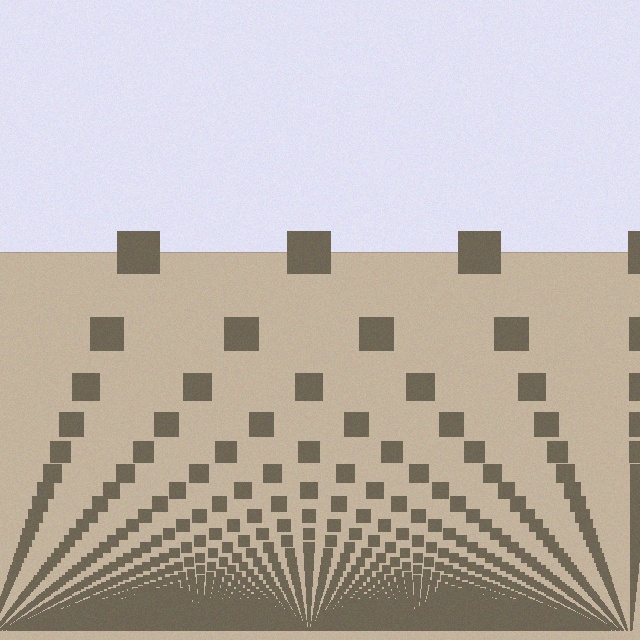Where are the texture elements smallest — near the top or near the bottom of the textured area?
Near the bottom.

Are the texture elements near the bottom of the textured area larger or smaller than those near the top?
Smaller. The gradient is inverted — elements near the bottom are smaller and denser.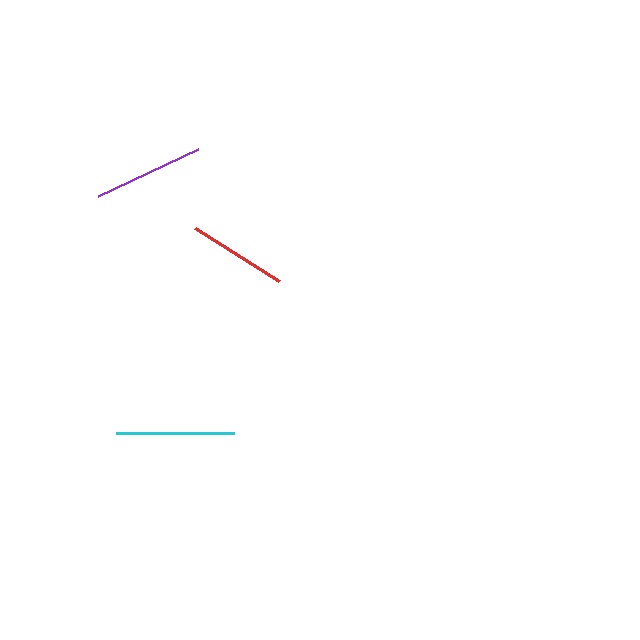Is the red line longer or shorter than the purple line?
The purple line is longer than the red line.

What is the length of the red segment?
The red segment is approximately 99 pixels long.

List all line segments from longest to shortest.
From longest to shortest: cyan, purple, red.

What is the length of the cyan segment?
The cyan segment is approximately 118 pixels long.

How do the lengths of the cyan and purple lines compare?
The cyan and purple lines are approximately the same length.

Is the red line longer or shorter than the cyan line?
The cyan line is longer than the red line.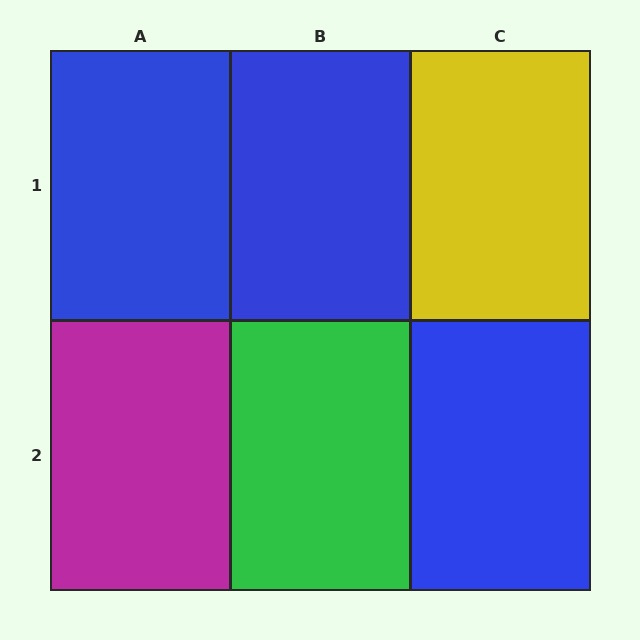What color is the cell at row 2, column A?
Magenta.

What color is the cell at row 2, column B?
Green.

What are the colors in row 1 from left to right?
Blue, blue, yellow.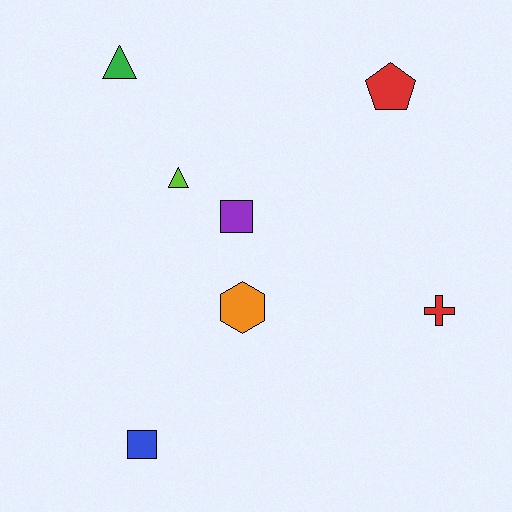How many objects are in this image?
There are 7 objects.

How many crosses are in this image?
There is 1 cross.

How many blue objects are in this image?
There is 1 blue object.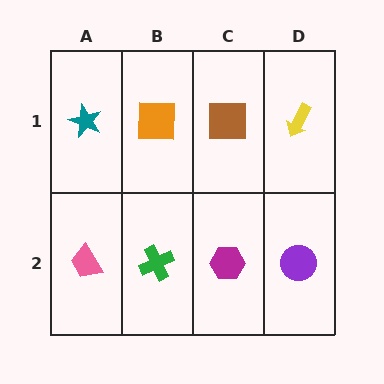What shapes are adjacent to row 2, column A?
A teal star (row 1, column A), a green cross (row 2, column B).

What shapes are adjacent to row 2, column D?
A yellow arrow (row 1, column D), a magenta hexagon (row 2, column C).